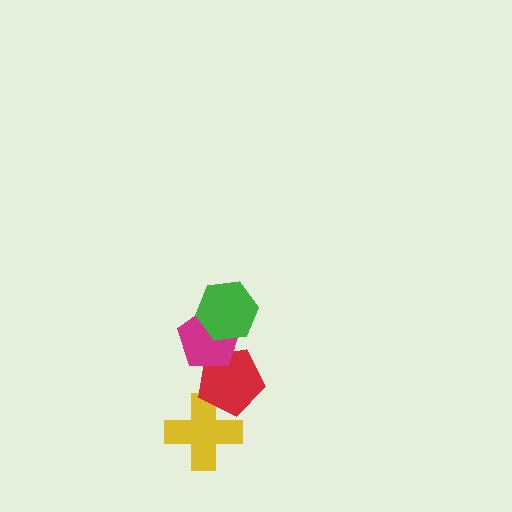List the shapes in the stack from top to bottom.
From top to bottom: the green hexagon, the magenta pentagon, the red pentagon, the yellow cross.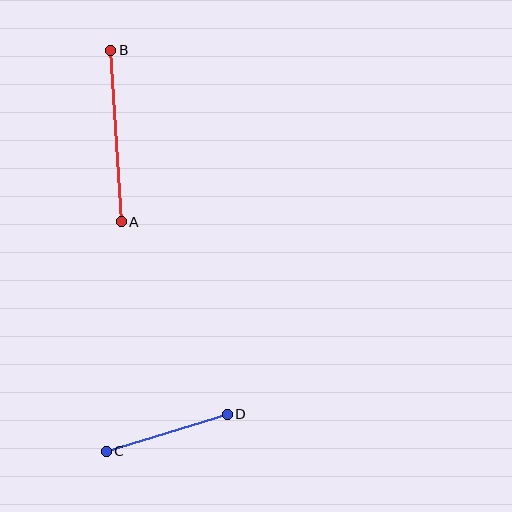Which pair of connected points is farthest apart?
Points A and B are farthest apart.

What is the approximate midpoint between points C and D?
The midpoint is at approximately (167, 433) pixels.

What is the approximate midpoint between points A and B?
The midpoint is at approximately (116, 136) pixels.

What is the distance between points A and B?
The distance is approximately 172 pixels.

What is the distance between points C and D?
The distance is approximately 127 pixels.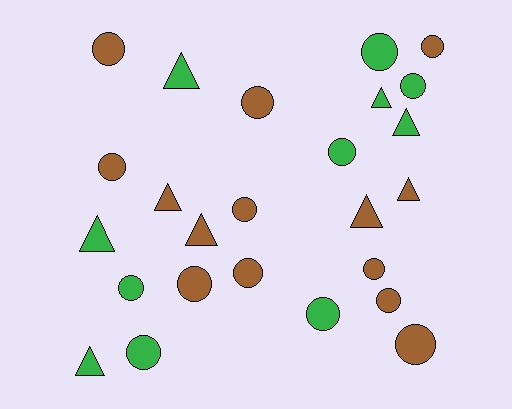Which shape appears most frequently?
Circle, with 16 objects.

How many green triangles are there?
There are 5 green triangles.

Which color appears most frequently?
Brown, with 14 objects.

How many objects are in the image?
There are 25 objects.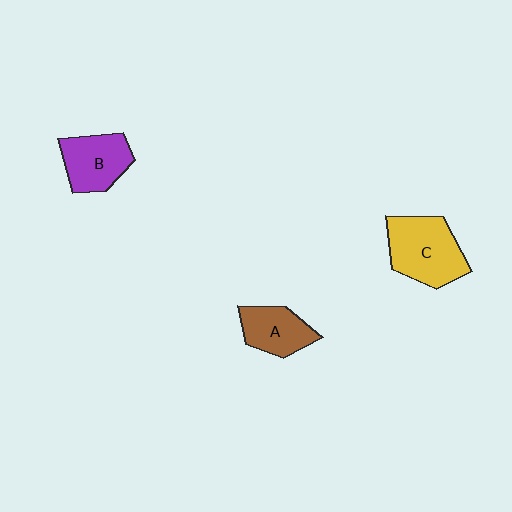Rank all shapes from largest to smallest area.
From largest to smallest: C (yellow), B (purple), A (brown).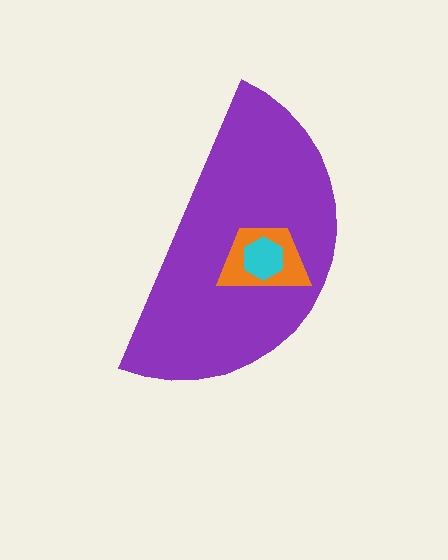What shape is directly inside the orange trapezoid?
The cyan hexagon.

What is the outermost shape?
The purple semicircle.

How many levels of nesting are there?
3.